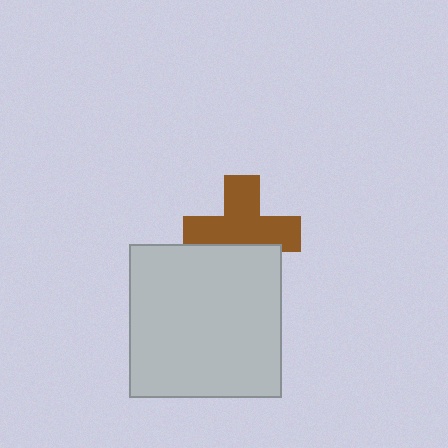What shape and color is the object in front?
The object in front is a light gray square.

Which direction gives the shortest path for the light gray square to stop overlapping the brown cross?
Moving down gives the shortest separation.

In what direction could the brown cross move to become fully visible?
The brown cross could move up. That would shift it out from behind the light gray square entirely.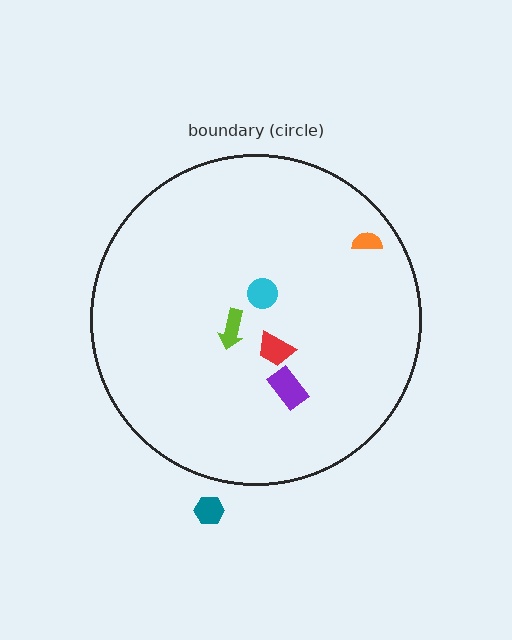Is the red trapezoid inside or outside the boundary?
Inside.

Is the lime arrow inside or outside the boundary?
Inside.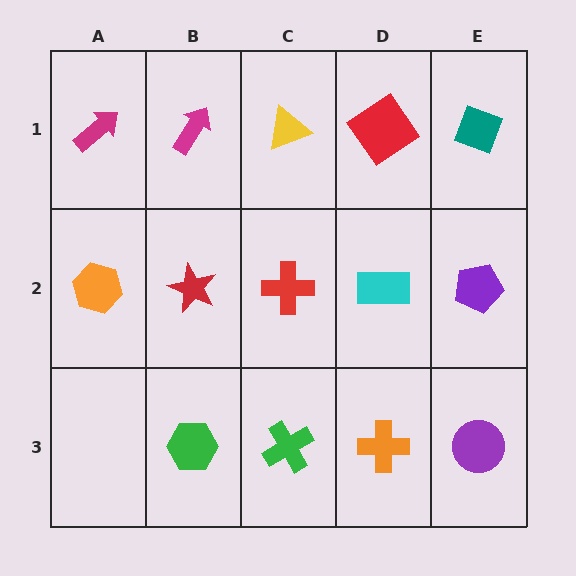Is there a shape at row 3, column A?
No, that cell is empty.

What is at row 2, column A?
An orange hexagon.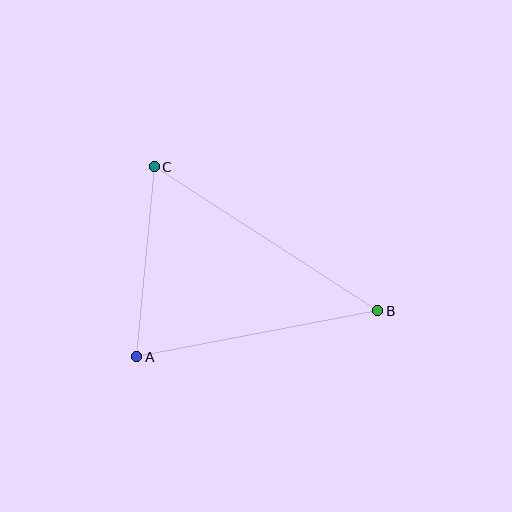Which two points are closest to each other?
Points A and C are closest to each other.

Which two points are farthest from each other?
Points B and C are farthest from each other.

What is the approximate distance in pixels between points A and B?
The distance between A and B is approximately 245 pixels.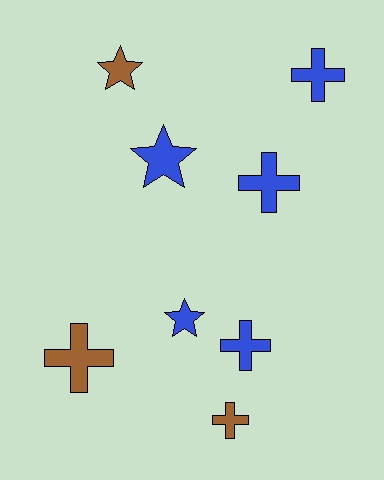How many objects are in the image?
There are 8 objects.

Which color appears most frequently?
Blue, with 5 objects.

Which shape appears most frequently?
Cross, with 5 objects.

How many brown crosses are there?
There are 2 brown crosses.